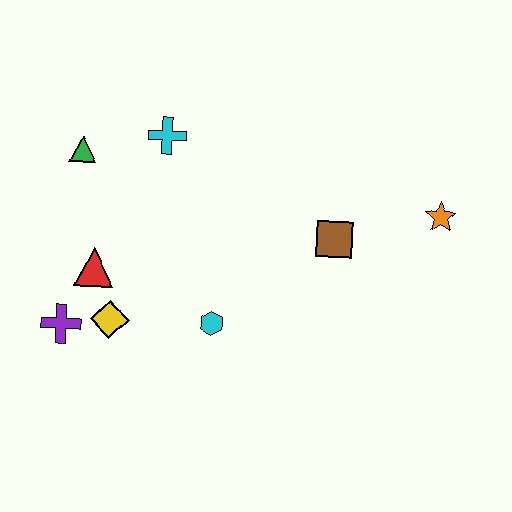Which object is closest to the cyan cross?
The green triangle is closest to the cyan cross.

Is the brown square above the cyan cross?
No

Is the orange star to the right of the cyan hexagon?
Yes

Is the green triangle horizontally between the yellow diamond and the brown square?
No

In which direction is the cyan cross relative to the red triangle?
The cyan cross is above the red triangle.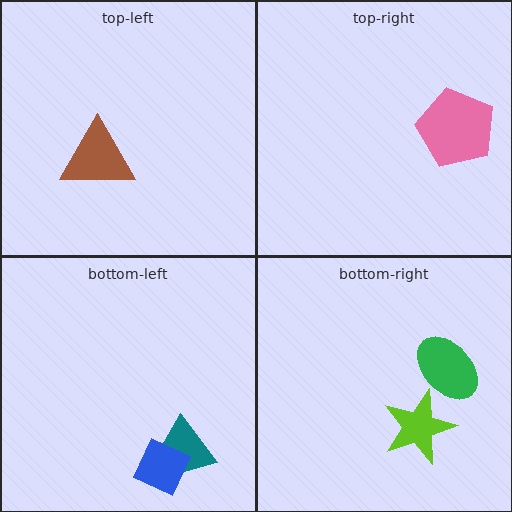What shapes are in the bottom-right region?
The lime star, the green ellipse.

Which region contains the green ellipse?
The bottom-right region.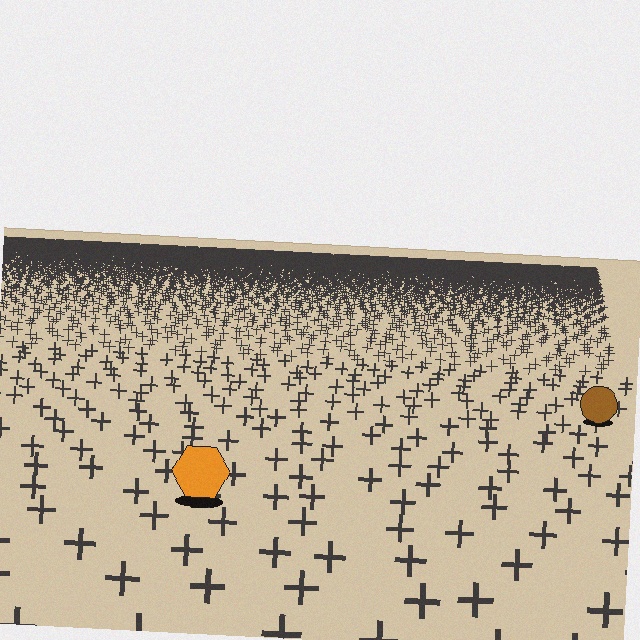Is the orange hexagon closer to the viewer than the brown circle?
Yes. The orange hexagon is closer — you can tell from the texture gradient: the ground texture is coarser near it.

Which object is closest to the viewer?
The orange hexagon is closest. The texture marks near it are larger and more spread out.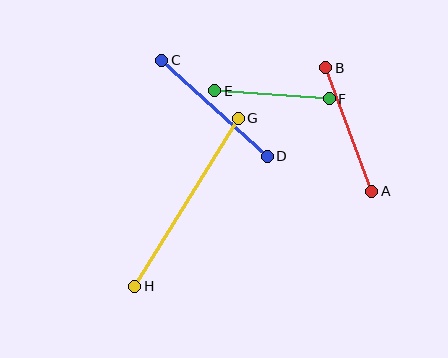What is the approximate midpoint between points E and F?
The midpoint is at approximately (272, 95) pixels.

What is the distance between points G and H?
The distance is approximately 197 pixels.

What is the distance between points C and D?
The distance is approximately 143 pixels.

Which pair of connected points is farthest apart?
Points G and H are farthest apart.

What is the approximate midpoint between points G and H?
The midpoint is at approximately (186, 202) pixels.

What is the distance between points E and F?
The distance is approximately 115 pixels.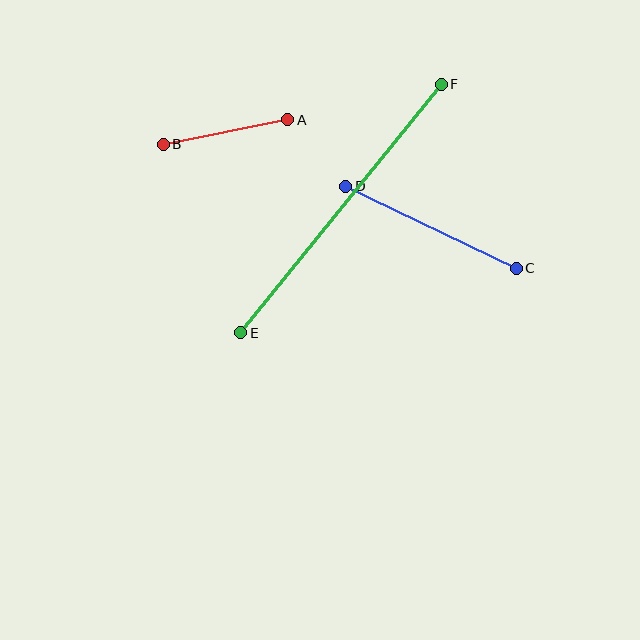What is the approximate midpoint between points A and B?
The midpoint is at approximately (226, 132) pixels.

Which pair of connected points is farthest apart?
Points E and F are farthest apart.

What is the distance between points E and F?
The distance is approximately 319 pixels.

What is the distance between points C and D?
The distance is approximately 189 pixels.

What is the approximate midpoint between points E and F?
The midpoint is at approximately (341, 208) pixels.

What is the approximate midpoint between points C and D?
The midpoint is at approximately (431, 227) pixels.